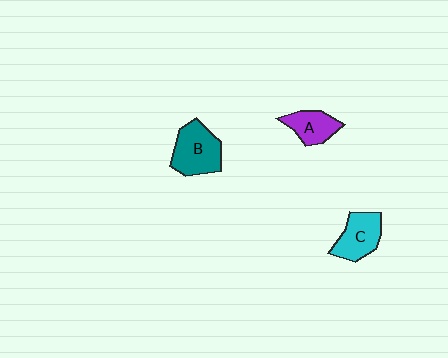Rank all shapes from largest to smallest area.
From largest to smallest: B (teal), C (cyan), A (purple).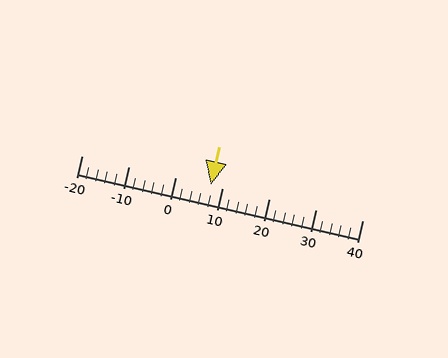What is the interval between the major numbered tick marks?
The major tick marks are spaced 10 units apart.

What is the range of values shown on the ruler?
The ruler shows values from -20 to 40.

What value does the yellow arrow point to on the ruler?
The yellow arrow points to approximately 8.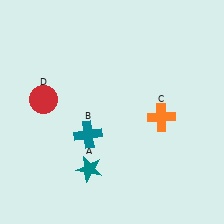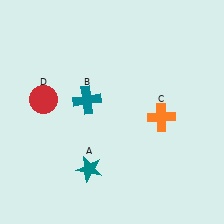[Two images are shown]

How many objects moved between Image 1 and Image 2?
1 object moved between the two images.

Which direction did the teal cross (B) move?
The teal cross (B) moved up.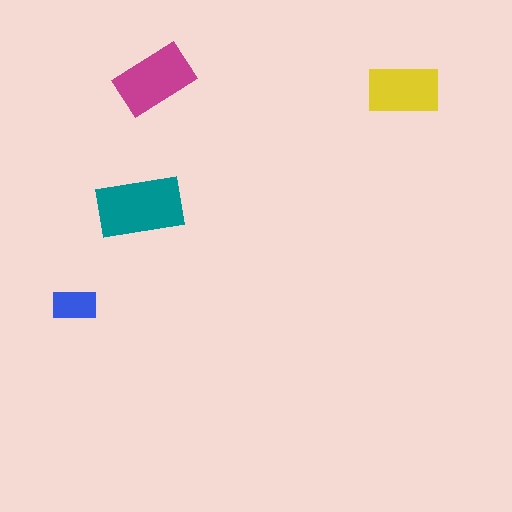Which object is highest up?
The magenta rectangle is topmost.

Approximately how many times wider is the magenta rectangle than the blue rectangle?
About 2 times wider.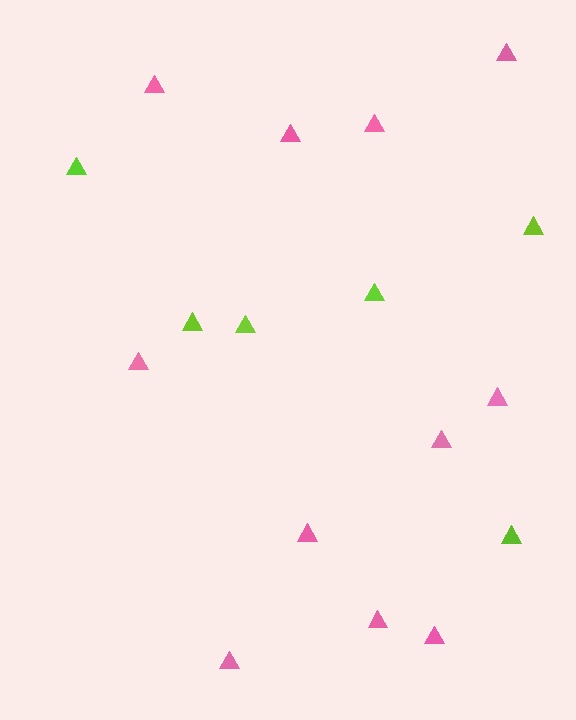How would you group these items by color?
There are 2 groups: one group of pink triangles (11) and one group of lime triangles (6).